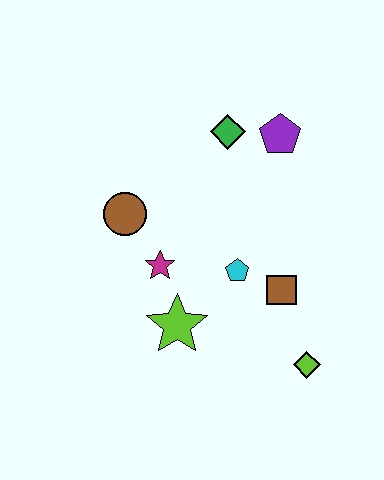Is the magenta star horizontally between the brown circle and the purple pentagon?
Yes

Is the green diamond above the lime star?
Yes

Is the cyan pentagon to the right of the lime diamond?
No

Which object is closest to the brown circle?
The magenta star is closest to the brown circle.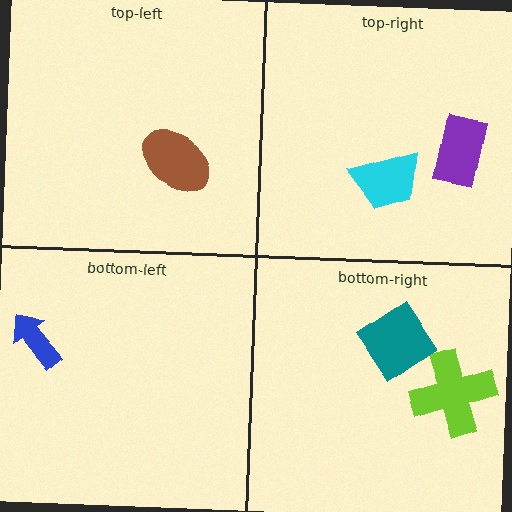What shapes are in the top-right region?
The purple rectangle, the cyan trapezoid.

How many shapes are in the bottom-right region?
2.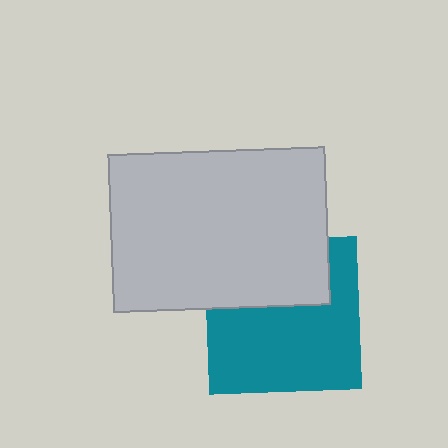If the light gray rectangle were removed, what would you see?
You would see the complete teal square.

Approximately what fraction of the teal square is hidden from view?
Roughly 36% of the teal square is hidden behind the light gray rectangle.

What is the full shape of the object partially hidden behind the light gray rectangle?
The partially hidden object is a teal square.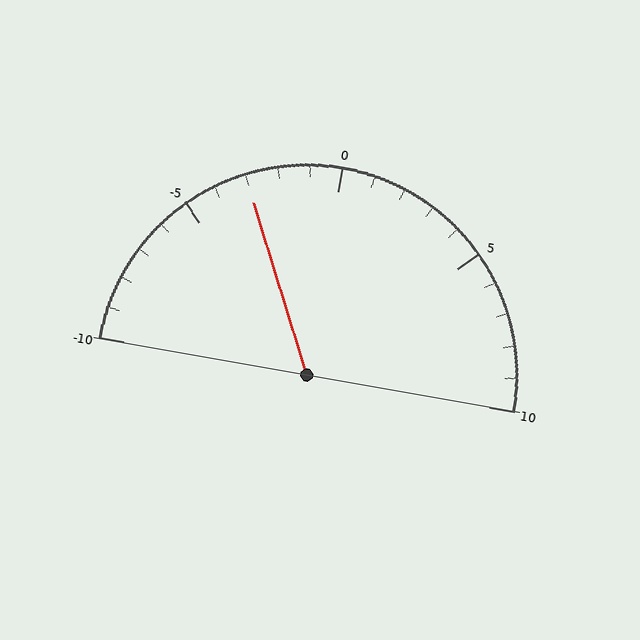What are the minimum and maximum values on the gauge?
The gauge ranges from -10 to 10.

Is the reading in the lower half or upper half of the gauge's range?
The reading is in the lower half of the range (-10 to 10).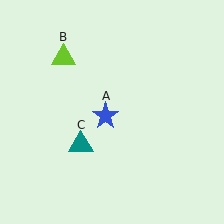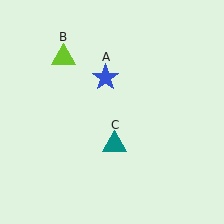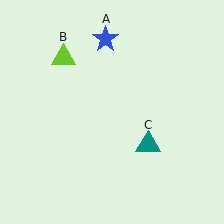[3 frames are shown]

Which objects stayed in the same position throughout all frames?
Lime triangle (object B) remained stationary.